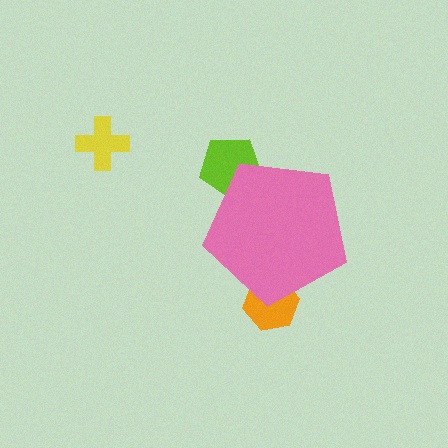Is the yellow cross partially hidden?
No, the yellow cross is fully visible.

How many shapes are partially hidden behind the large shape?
2 shapes are partially hidden.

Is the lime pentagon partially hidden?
Yes, the lime pentagon is partially hidden behind the pink pentagon.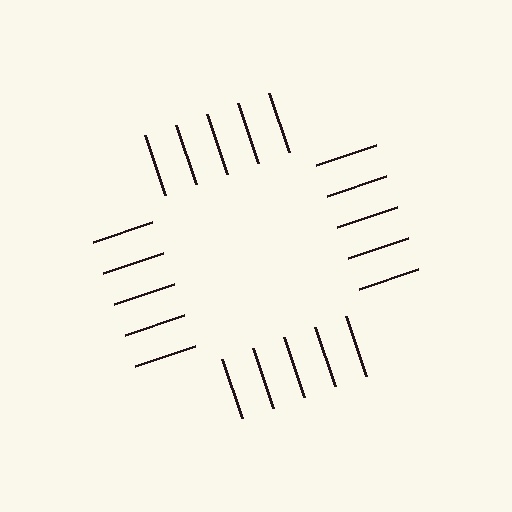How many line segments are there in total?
20 — 5 along each of the 4 edges.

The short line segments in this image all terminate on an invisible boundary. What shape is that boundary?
An illusory square — the line segments terminate on its edges but no continuous stroke is drawn.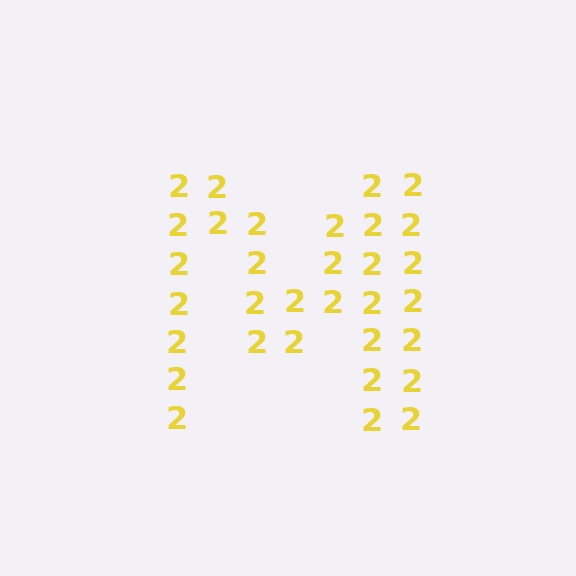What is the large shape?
The large shape is the letter M.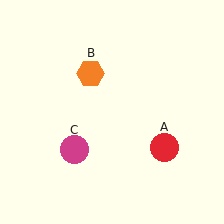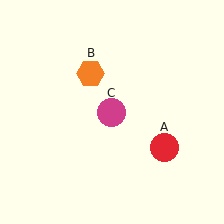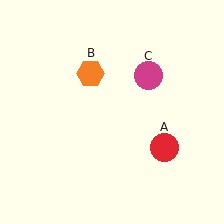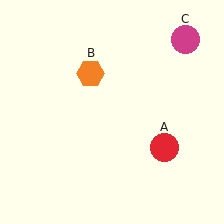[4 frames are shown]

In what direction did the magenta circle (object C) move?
The magenta circle (object C) moved up and to the right.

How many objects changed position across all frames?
1 object changed position: magenta circle (object C).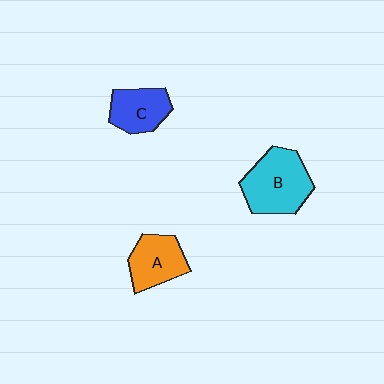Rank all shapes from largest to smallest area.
From largest to smallest: B (cyan), A (orange), C (blue).